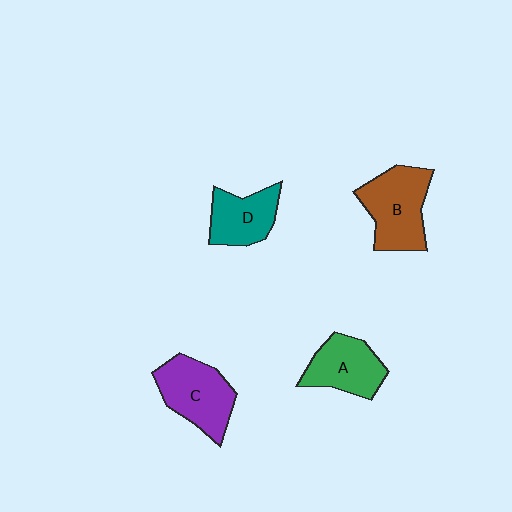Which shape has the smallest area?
Shape D (teal).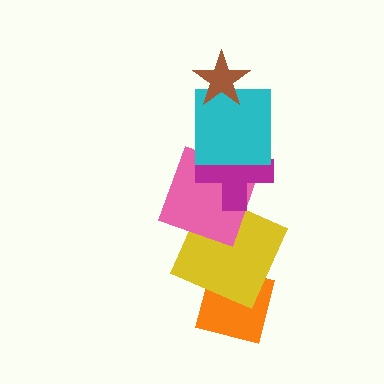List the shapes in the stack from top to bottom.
From top to bottom: the brown star, the cyan square, the magenta cross, the pink square, the yellow square, the orange square.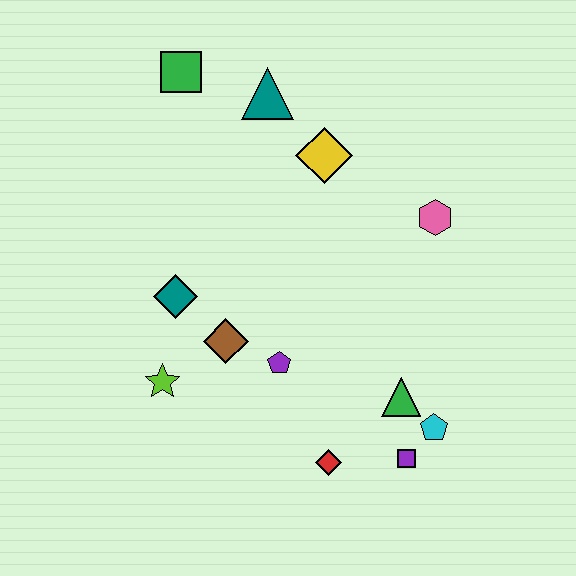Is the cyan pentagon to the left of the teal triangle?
No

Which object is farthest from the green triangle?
The green square is farthest from the green triangle.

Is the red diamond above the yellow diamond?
No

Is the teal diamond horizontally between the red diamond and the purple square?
No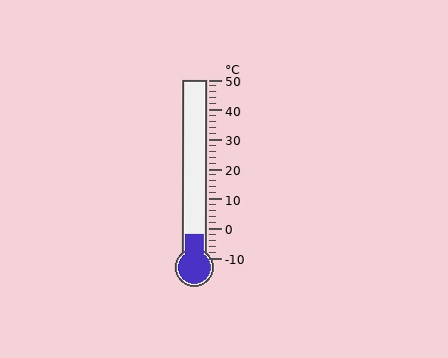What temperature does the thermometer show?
The thermometer shows approximately -2°C.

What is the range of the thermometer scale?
The thermometer scale ranges from -10°C to 50°C.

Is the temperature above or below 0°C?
The temperature is below 0°C.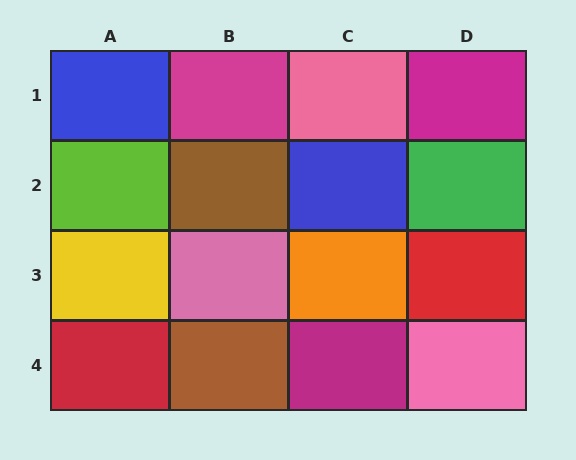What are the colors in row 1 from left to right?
Blue, magenta, pink, magenta.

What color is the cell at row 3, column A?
Yellow.